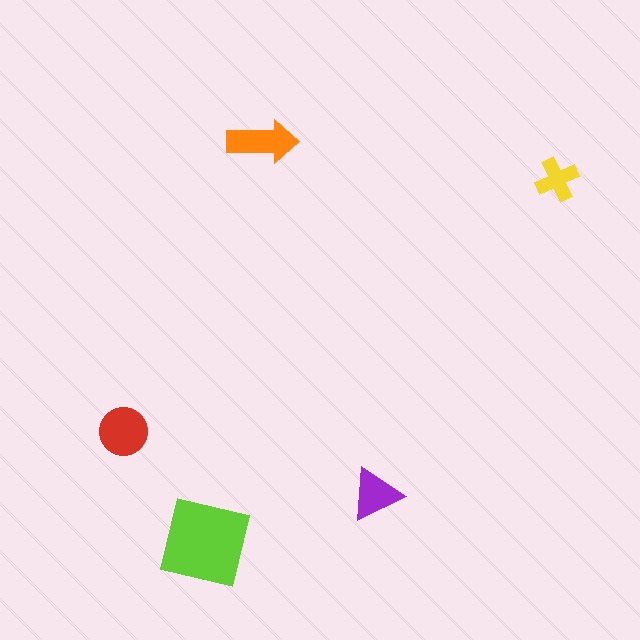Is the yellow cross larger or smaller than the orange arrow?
Smaller.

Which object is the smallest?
The yellow cross.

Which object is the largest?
The lime square.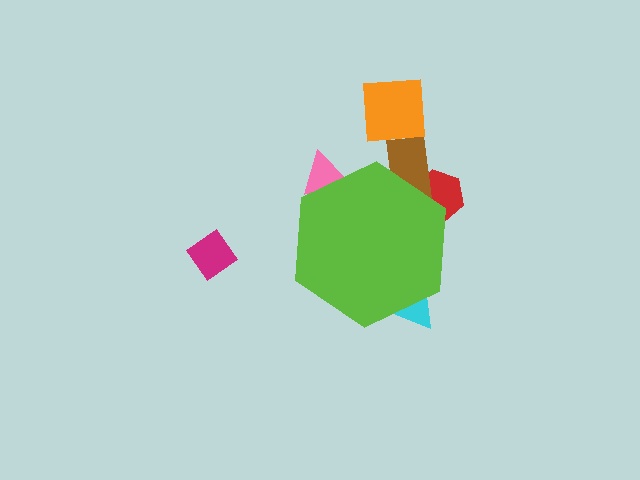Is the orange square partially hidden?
No, the orange square is fully visible.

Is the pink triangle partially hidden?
Yes, the pink triangle is partially hidden behind the lime hexagon.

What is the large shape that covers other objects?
A lime hexagon.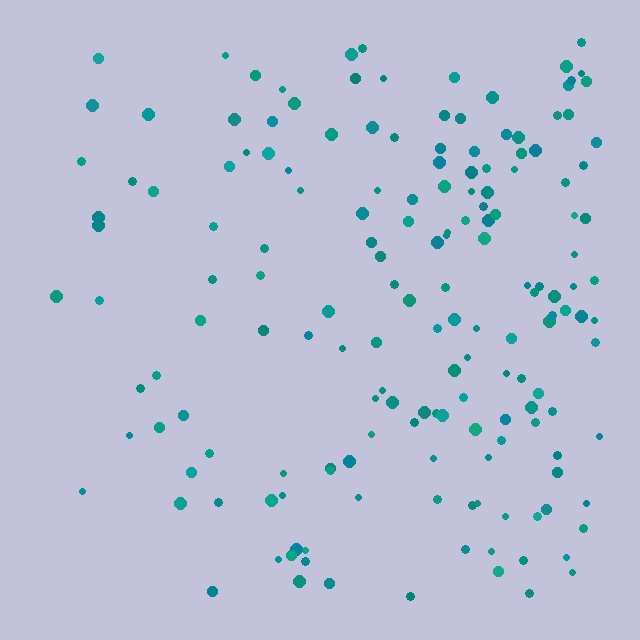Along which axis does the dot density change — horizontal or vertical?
Horizontal.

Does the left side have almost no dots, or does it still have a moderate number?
Still a moderate number, just noticeably fewer than the right.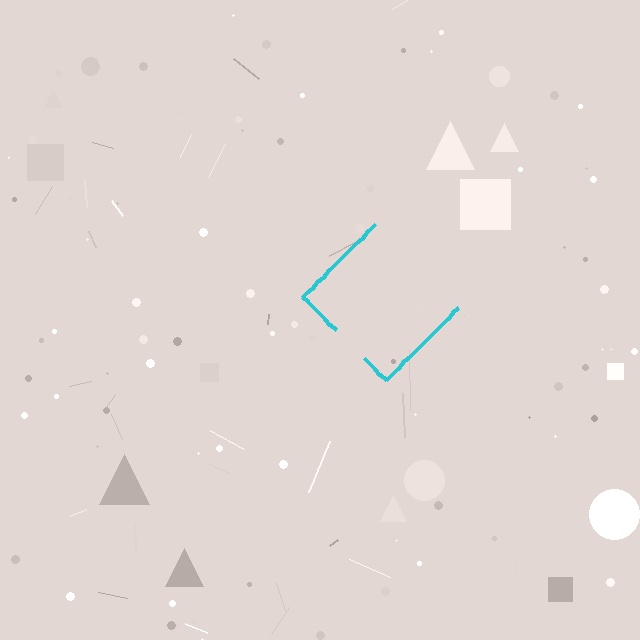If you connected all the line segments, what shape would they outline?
They would outline a diamond.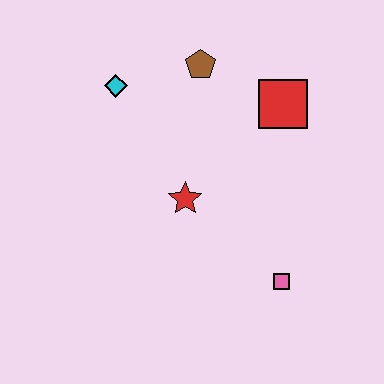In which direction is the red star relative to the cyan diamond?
The red star is below the cyan diamond.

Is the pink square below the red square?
Yes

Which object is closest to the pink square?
The red star is closest to the pink square.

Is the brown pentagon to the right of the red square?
No